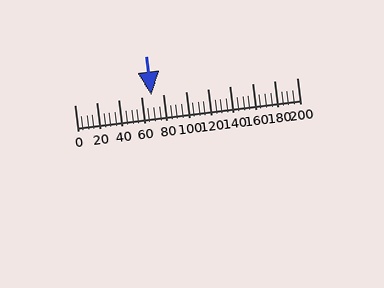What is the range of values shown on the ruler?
The ruler shows values from 0 to 200.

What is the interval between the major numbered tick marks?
The major tick marks are spaced 20 units apart.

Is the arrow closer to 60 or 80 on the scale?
The arrow is closer to 60.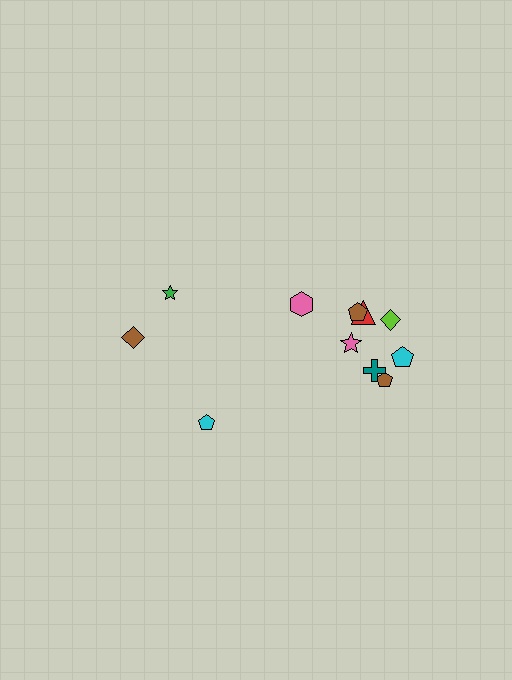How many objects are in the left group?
There are 3 objects.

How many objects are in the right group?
There are 8 objects.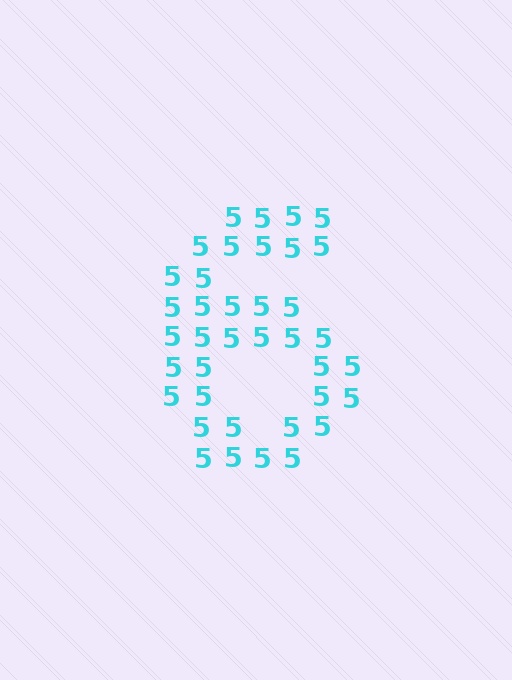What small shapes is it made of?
It is made of small digit 5's.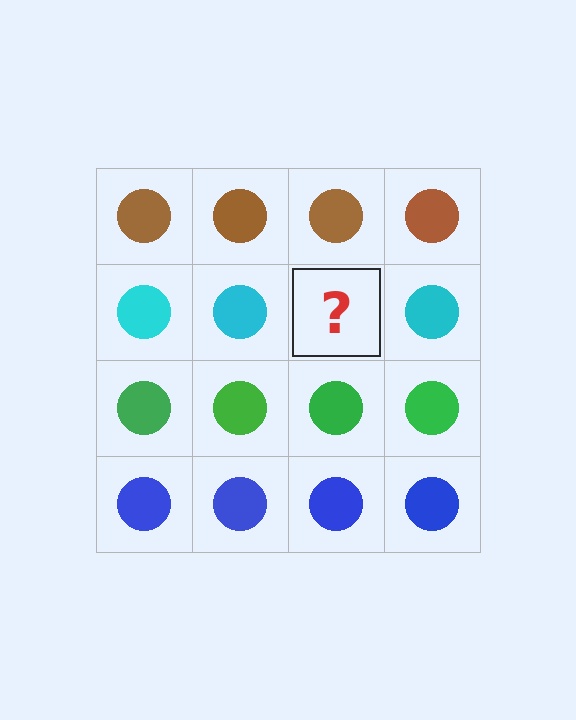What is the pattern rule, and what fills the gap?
The rule is that each row has a consistent color. The gap should be filled with a cyan circle.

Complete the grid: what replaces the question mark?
The question mark should be replaced with a cyan circle.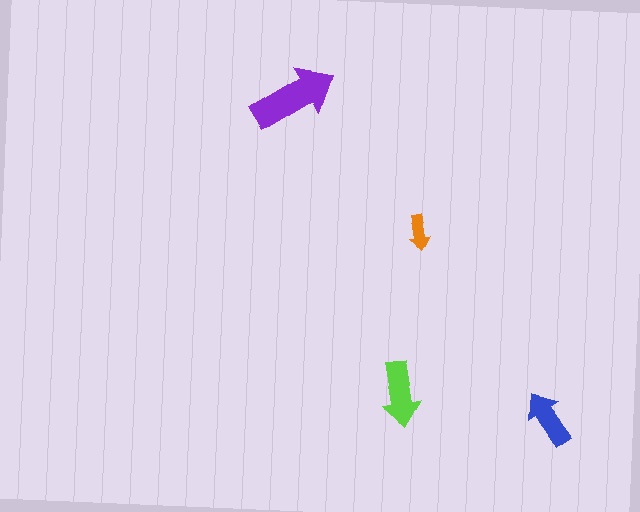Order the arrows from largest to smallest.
the purple one, the lime one, the blue one, the orange one.